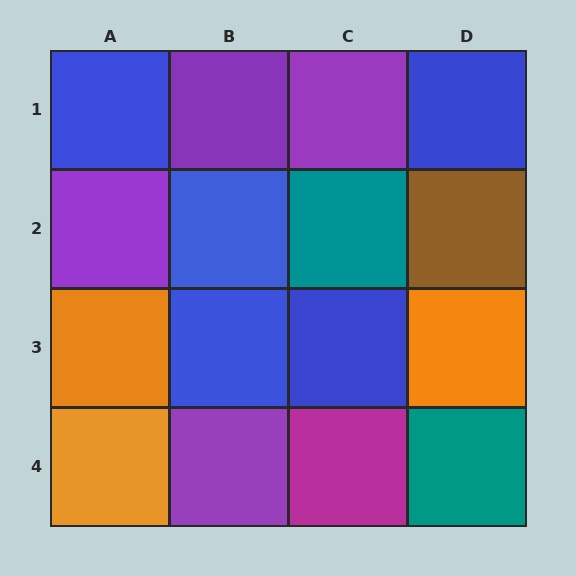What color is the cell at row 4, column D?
Teal.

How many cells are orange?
3 cells are orange.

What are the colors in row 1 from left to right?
Blue, purple, purple, blue.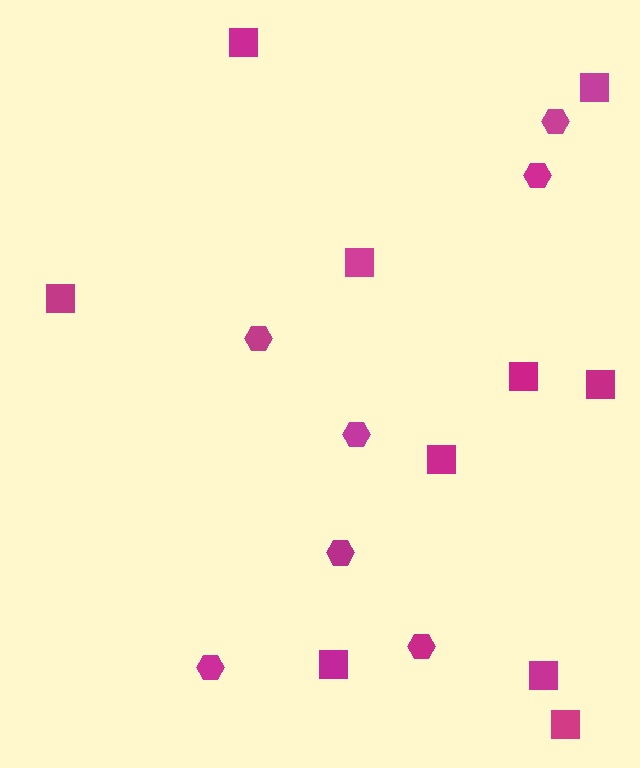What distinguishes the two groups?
There are 2 groups: one group of hexagons (7) and one group of squares (10).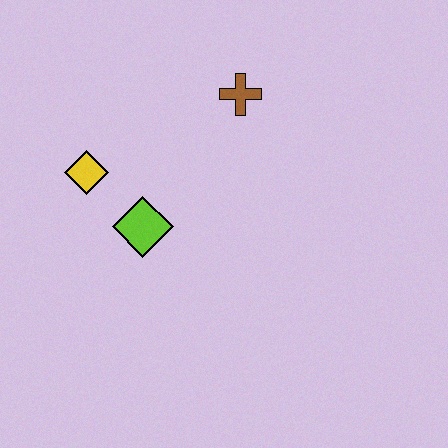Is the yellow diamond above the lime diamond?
Yes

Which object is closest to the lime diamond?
The yellow diamond is closest to the lime diamond.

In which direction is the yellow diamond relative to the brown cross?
The yellow diamond is to the left of the brown cross.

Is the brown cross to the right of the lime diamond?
Yes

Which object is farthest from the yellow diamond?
The brown cross is farthest from the yellow diamond.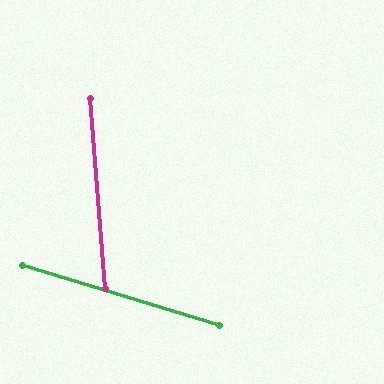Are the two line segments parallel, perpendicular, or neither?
Neither parallel nor perpendicular — they differ by about 69°.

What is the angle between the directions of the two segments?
Approximately 69 degrees.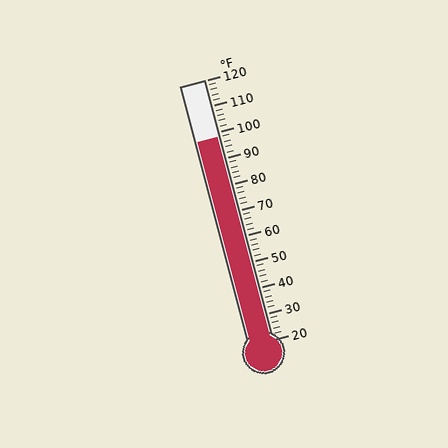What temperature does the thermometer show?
The thermometer shows approximately 98°F.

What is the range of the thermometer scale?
The thermometer scale ranges from 20°F to 120°F.